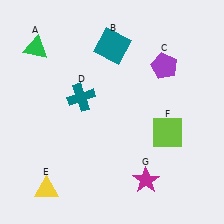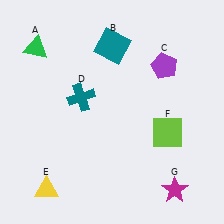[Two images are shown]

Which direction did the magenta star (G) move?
The magenta star (G) moved right.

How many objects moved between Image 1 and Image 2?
1 object moved between the two images.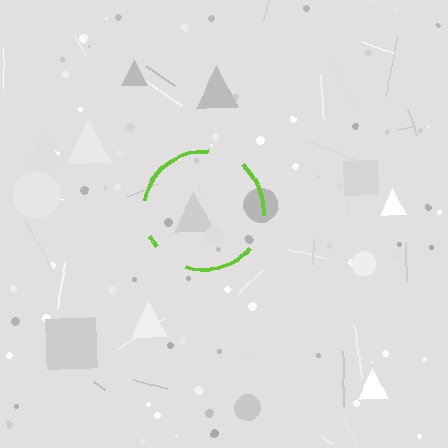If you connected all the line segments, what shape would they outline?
They would outline a circle.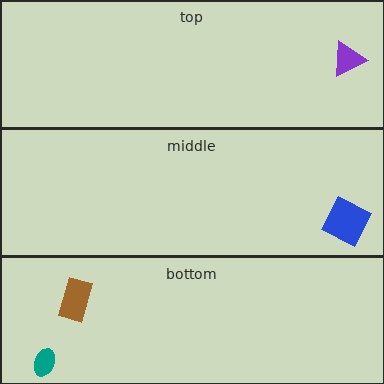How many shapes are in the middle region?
1.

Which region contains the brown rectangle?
The bottom region.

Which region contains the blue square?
The middle region.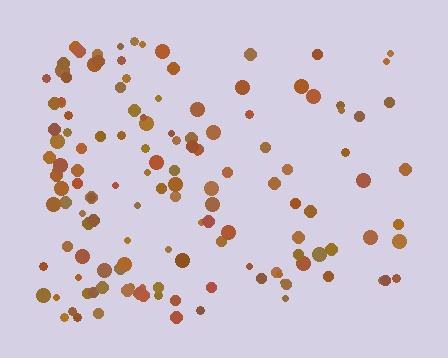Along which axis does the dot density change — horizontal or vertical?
Horizontal.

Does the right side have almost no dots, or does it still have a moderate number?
Still a moderate number, just noticeably fewer than the left.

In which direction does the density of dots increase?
From right to left, with the left side densest.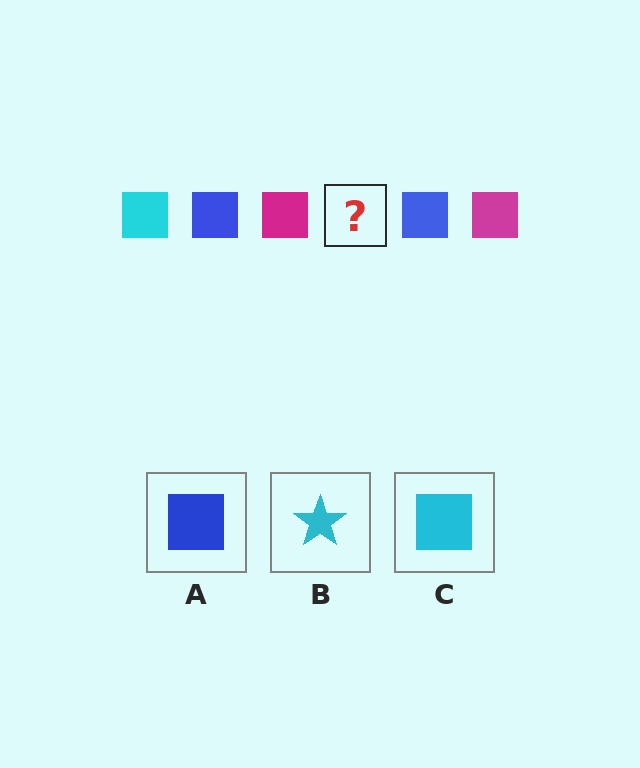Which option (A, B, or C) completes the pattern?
C.